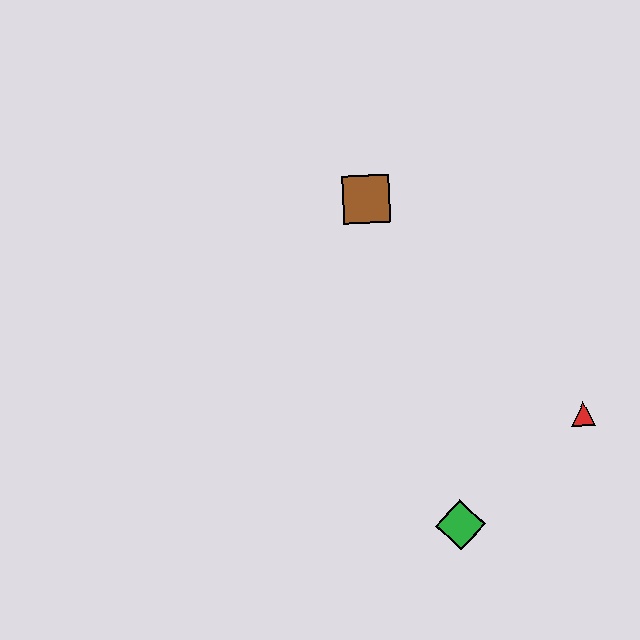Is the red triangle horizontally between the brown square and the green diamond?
No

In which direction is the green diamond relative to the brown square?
The green diamond is below the brown square.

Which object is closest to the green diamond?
The red triangle is closest to the green diamond.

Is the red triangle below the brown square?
Yes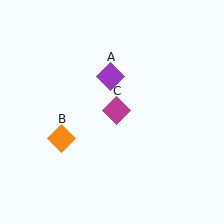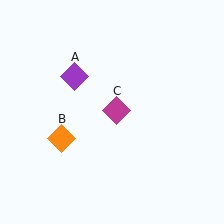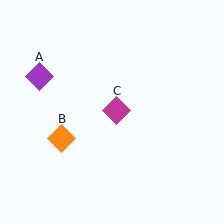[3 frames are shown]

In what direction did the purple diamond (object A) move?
The purple diamond (object A) moved left.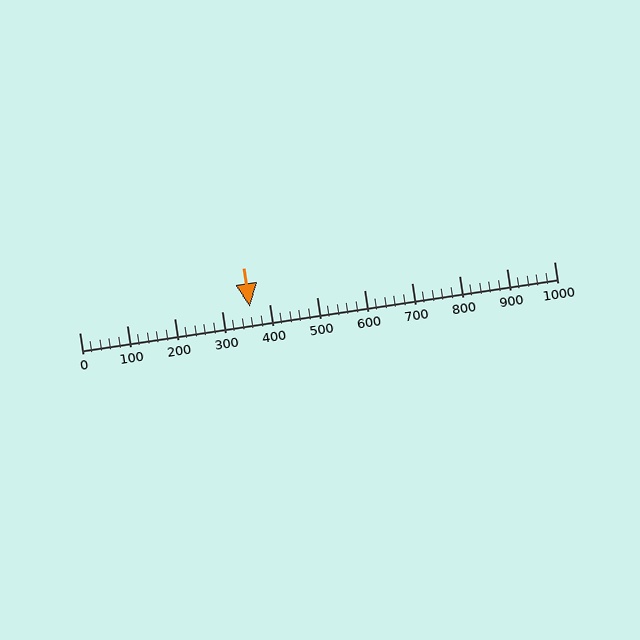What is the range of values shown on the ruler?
The ruler shows values from 0 to 1000.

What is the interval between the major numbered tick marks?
The major tick marks are spaced 100 units apart.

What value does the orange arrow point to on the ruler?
The orange arrow points to approximately 360.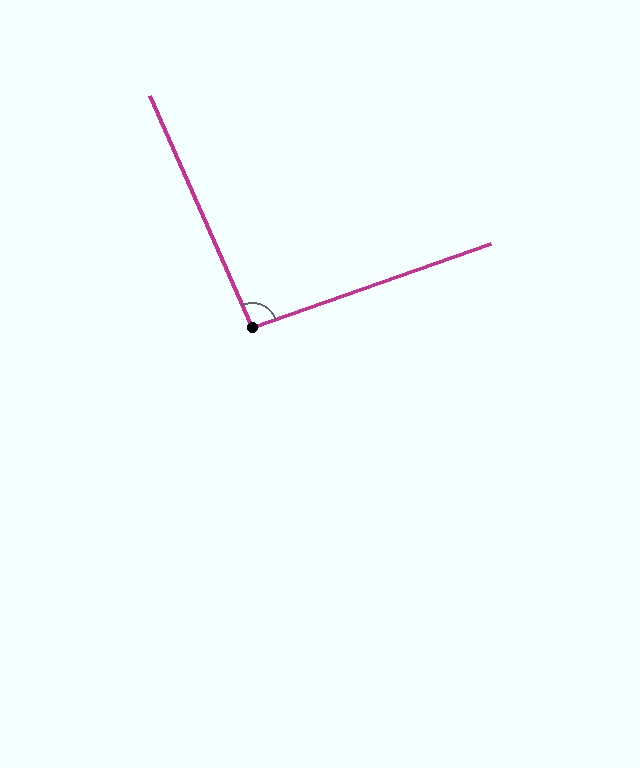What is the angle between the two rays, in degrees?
Approximately 94 degrees.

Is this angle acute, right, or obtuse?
It is approximately a right angle.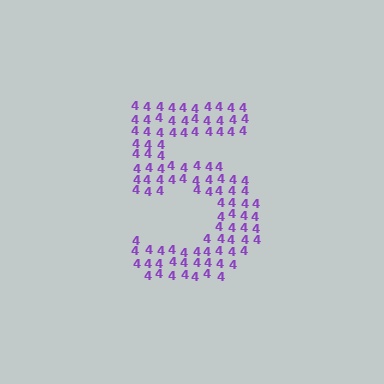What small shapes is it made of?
It is made of small digit 4's.